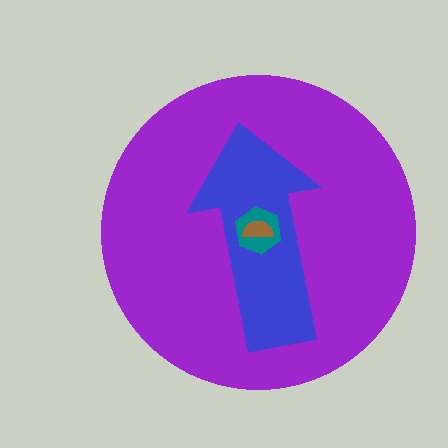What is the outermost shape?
The purple circle.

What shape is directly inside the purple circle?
The blue arrow.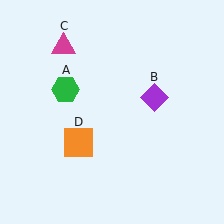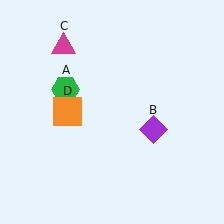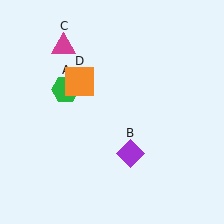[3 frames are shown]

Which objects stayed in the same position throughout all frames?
Green hexagon (object A) and magenta triangle (object C) remained stationary.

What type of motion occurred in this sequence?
The purple diamond (object B), orange square (object D) rotated clockwise around the center of the scene.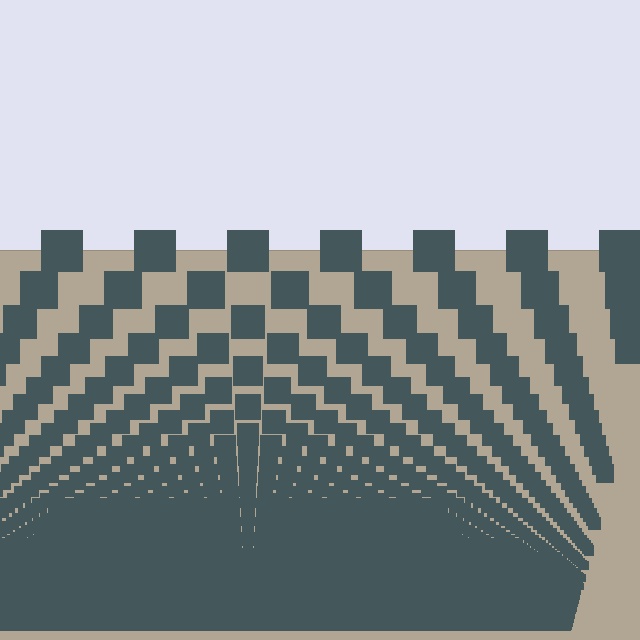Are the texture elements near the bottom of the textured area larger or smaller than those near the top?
Smaller. The gradient is inverted — elements near the bottom are smaller and denser.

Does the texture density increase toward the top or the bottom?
Density increases toward the bottom.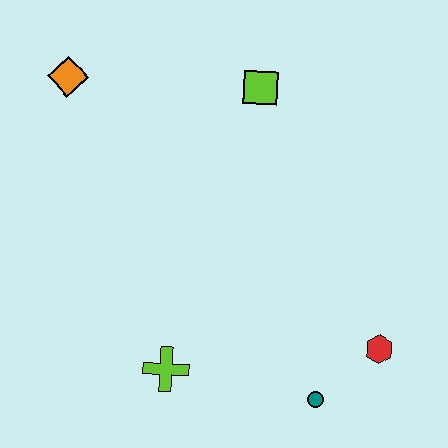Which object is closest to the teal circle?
The red hexagon is closest to the teal circle.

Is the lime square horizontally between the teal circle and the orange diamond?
Yes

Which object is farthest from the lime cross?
The orange diamond is farthest from the lime cross.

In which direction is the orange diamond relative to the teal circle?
The orange diamond is above the teal circle.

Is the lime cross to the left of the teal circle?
Yes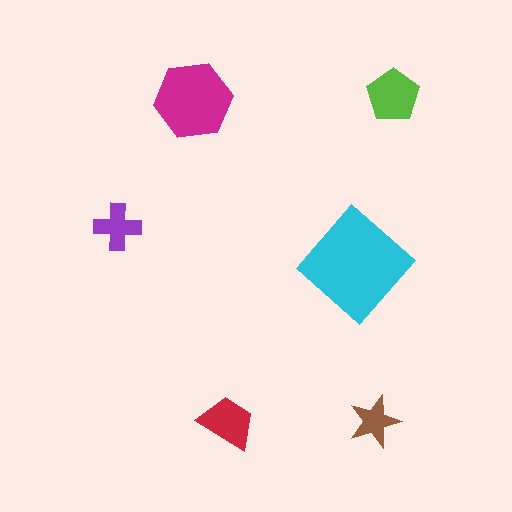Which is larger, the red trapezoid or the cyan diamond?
The cyan diamond.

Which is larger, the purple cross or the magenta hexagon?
The magenta hexagon.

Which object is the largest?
The cyan diamond.